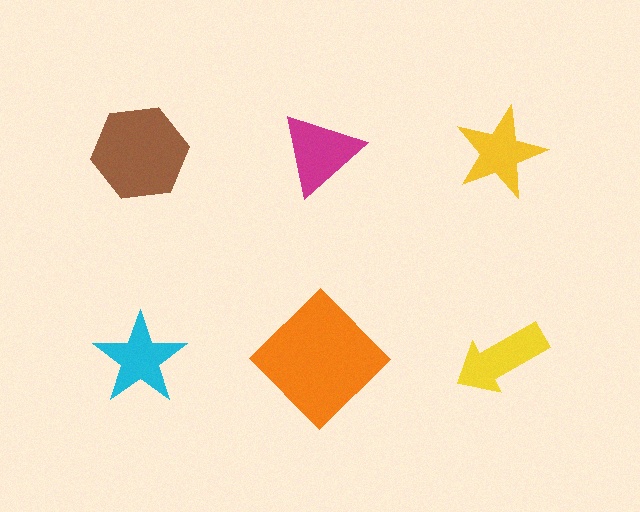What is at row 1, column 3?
A yellow star.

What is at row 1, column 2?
A magenta triangle.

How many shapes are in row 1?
3 shapes.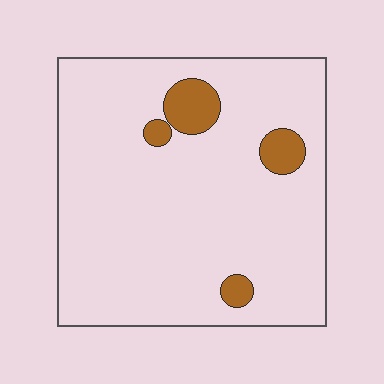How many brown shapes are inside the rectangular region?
4.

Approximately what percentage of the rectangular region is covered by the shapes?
Approximately 10%.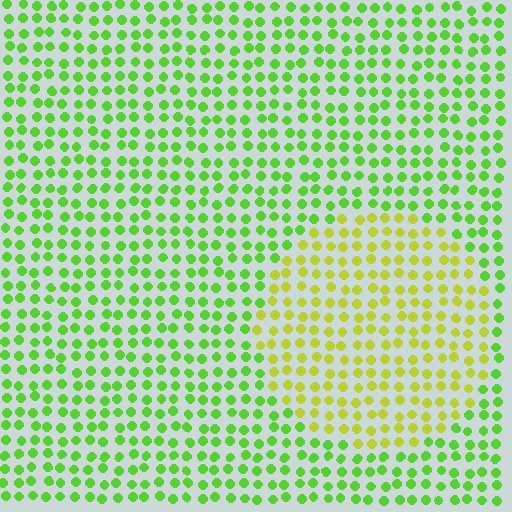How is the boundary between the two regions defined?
The boundary is defined purely by a slight shift in hue (about 38 degrees). Spacing, size, and orientation are identical on both sides.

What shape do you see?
I see a circle.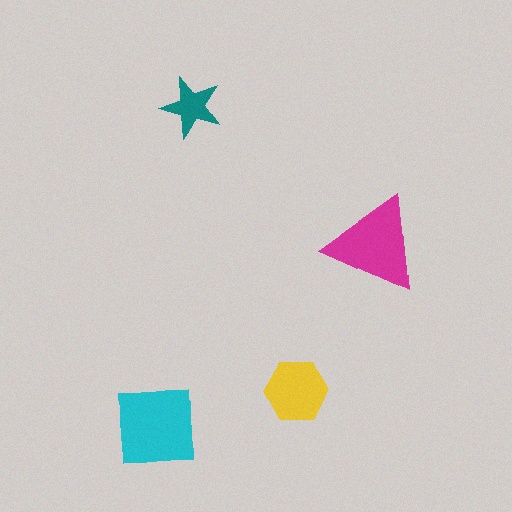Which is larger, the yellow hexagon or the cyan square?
The cyan square.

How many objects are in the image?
There are 4 objects in the image.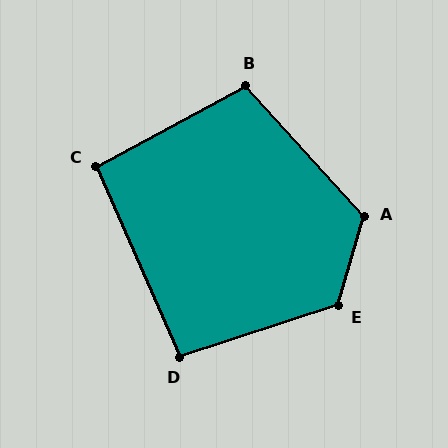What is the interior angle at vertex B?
Approximately 104 degrees (obtuse).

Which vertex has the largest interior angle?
E, at approximately 124 degrees.